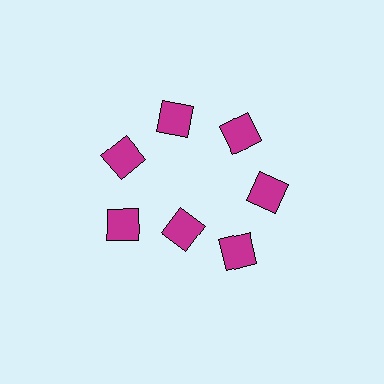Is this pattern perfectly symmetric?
No. The 7 magenta diamonds are arranged in a ring, but one element near the 6 o'clock position is pulled inward toward the center, breaking the 7-fold rotational symmetry.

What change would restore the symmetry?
The symmetry would be restored by moving it outward, back onto the ring so that all 7 diamonds sit at equal angles and equal distance from the center.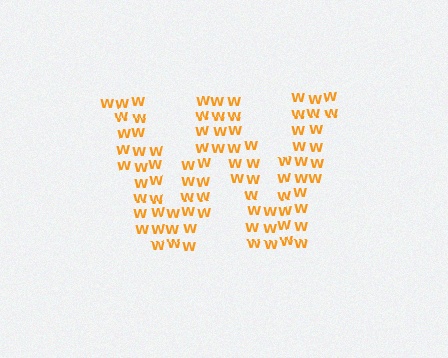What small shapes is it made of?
It is made of small letter W's.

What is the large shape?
The large shape is the letter W.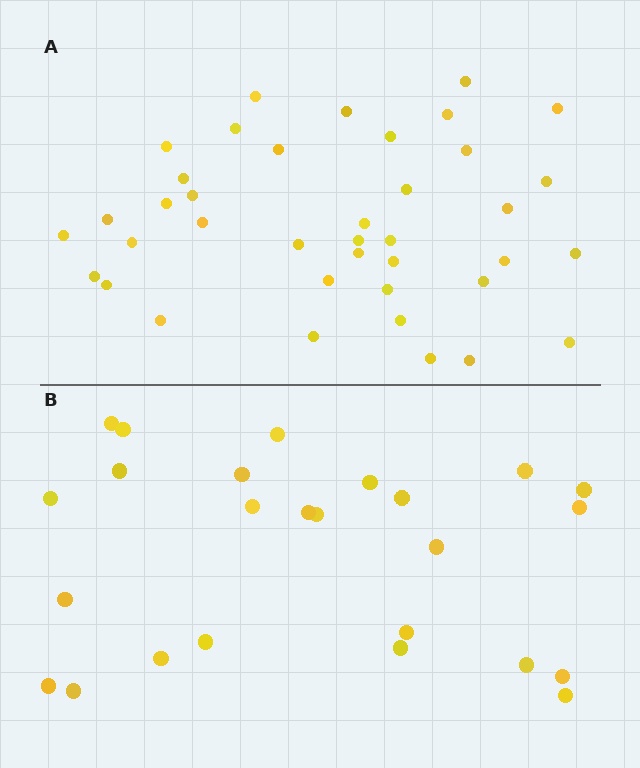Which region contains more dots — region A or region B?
Region A (the top region) has more dots.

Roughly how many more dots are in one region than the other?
Region A has approximately 15 more dots than region B.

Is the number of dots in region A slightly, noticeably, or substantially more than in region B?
Region A has substantially more. The ratio is roughly 1.6 to 1.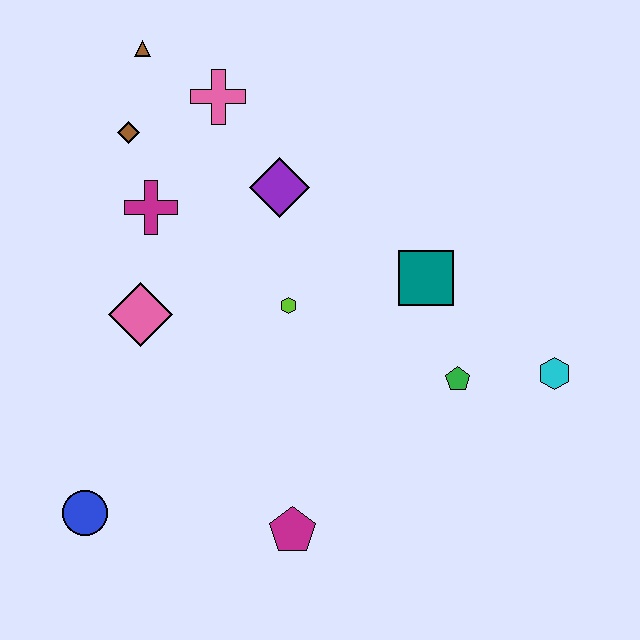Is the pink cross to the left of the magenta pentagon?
Yes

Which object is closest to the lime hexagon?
The purple diamond is closest to the lime hexagon.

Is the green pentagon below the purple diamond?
Yes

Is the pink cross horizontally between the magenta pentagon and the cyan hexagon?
No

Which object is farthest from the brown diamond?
The cyan hexagon is farthest from the brown diamond.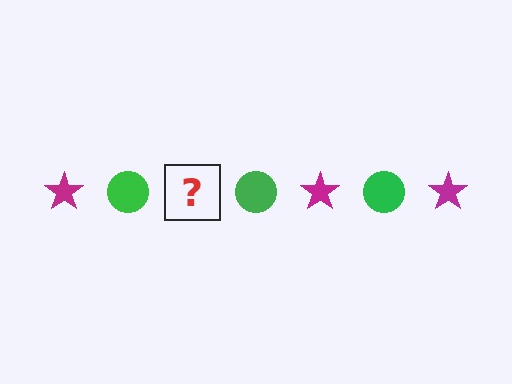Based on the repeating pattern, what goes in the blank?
The blank should be a magenta star.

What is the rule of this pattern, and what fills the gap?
The rule is that the pattern alternates between magenta star and green circle. The gap should be filled with a magenta star.